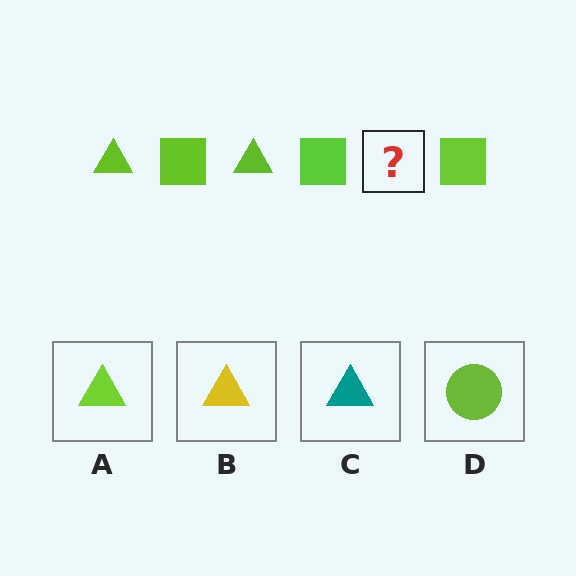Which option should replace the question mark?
Option A.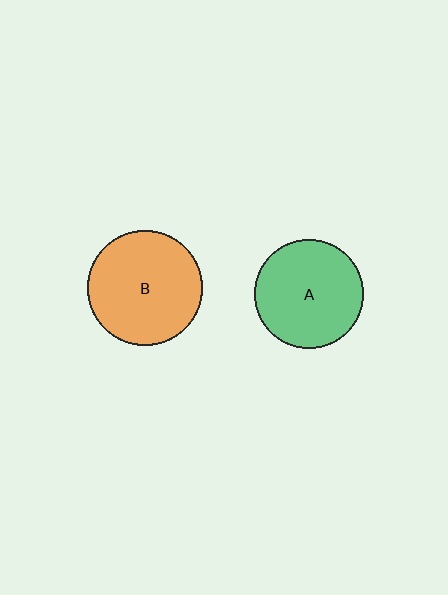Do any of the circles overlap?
No, none of the circles overlap.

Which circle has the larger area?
Circle B (orange).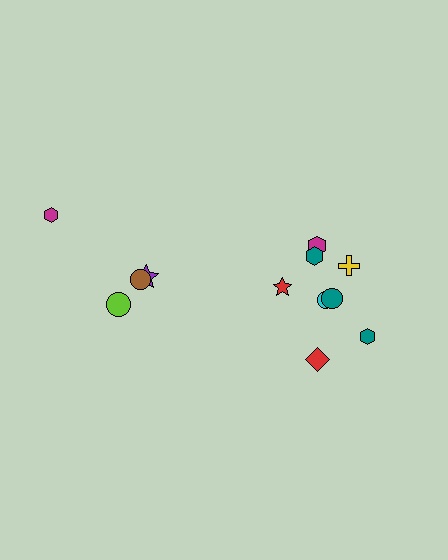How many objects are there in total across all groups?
There are 12 objects.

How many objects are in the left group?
There are 4 objects.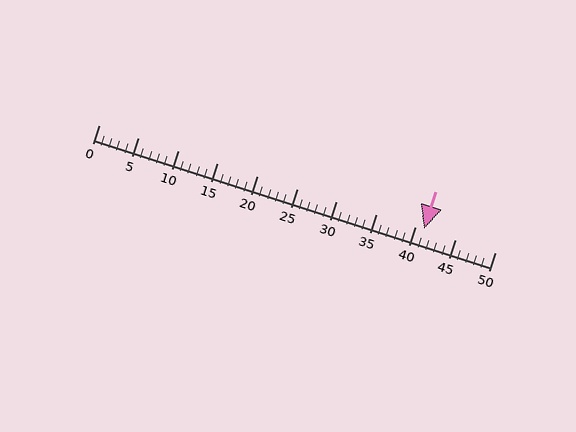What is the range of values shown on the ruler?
The ruler shows values from 0 to 50.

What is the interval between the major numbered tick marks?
The major tick marks are spaced 5 units apart.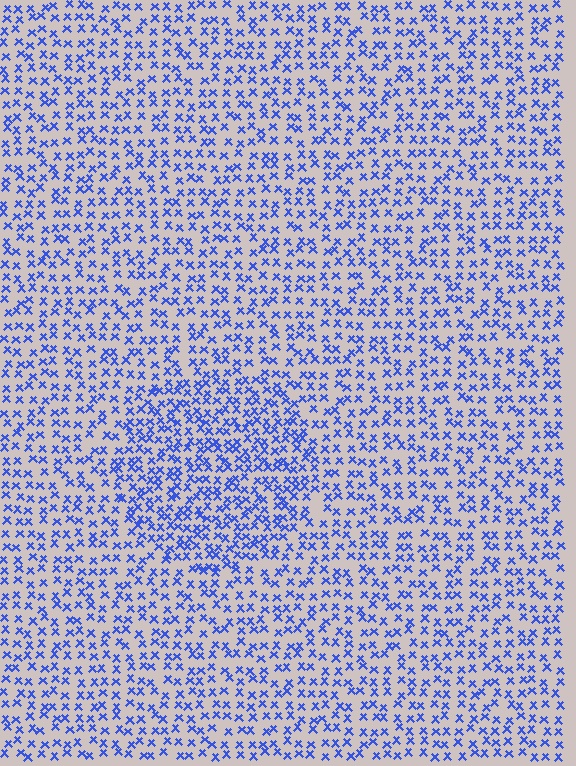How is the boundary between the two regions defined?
The boundary is defined by a change in element density (approximately 1.6x ratio). All elements are the same color, size, and shape.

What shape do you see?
I see a circle.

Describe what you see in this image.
The image contains small blue elements arranged at two different densities. A circle-shaped region is visible where the elements are more densely packed than the surrounding area.